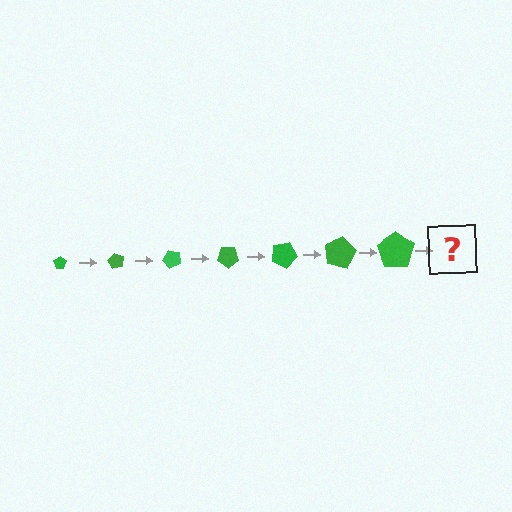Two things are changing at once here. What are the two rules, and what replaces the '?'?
The two rules are that the pentagon grows larger each step and it rotates 60 degrees each step. The '?' should be a pentagon, larger than the previous one and rotated 420 degrees from the start.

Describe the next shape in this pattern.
It should be a pentagon, larger than the previous one and rotated 420 degrees from the start.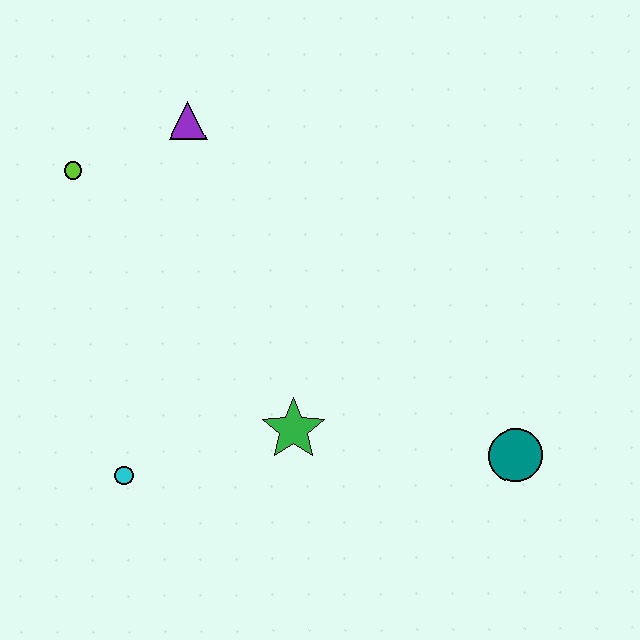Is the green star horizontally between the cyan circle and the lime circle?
No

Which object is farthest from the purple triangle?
The teal circle is farthest from the purple triangle.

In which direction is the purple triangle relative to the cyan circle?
The purple triangle is above the cyan circle.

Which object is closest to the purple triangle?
The lime circle is closest to the purple triangle.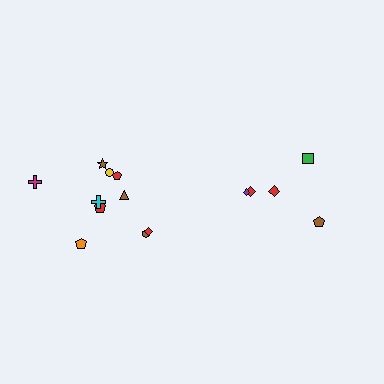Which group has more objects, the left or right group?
The left group.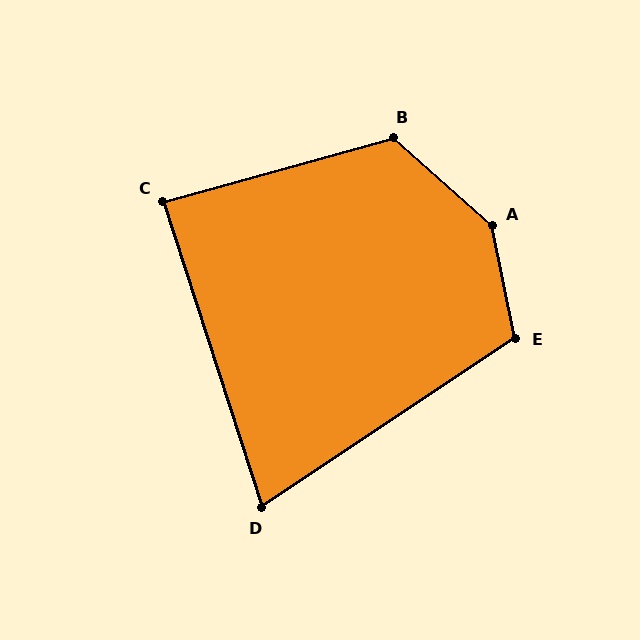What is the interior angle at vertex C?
Approximately 88 degrees (approximately right).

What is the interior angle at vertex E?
Approximately 112 degrees (obtuse).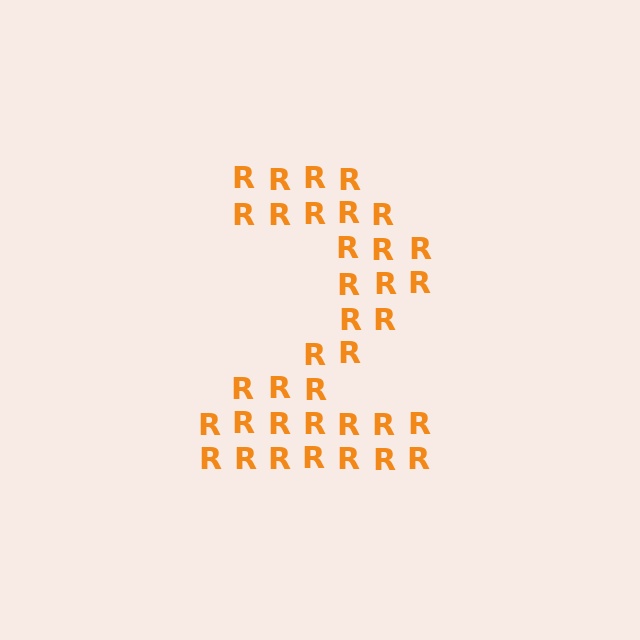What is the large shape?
The large shape is the digit 2.